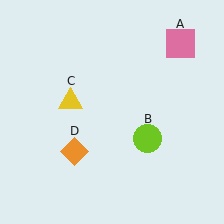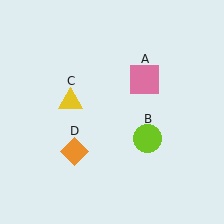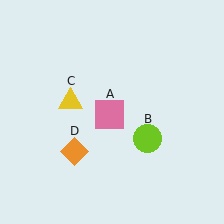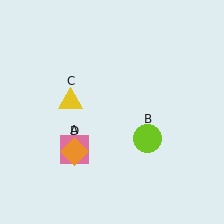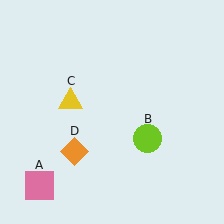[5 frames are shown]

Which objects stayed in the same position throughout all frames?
Lime circle (object B) and yellow triangle (object C) and orange diamond (object D) remained stationary.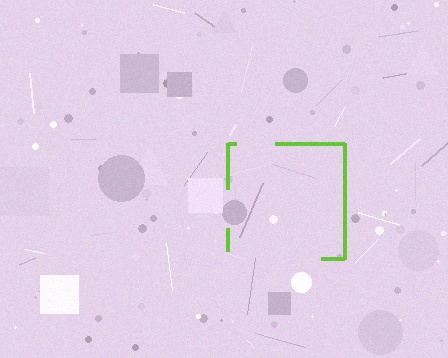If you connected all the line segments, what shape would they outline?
They would outline a square.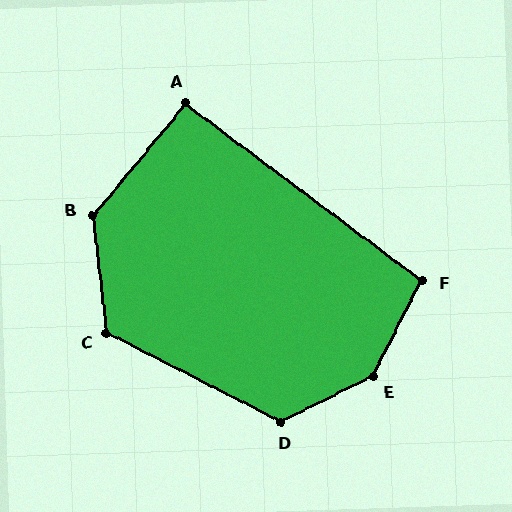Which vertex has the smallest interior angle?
A, at approximately 93 degrees.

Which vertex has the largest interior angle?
E, at approximately 143 degrees.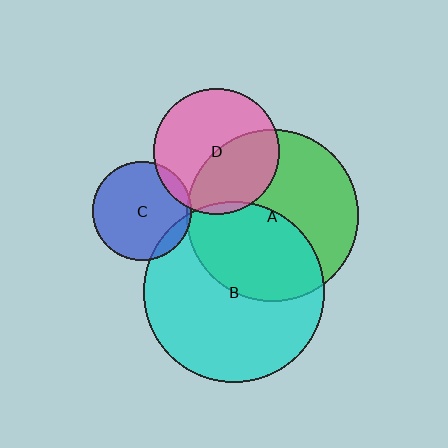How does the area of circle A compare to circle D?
Approximately 1.9 times.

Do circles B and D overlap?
Yes.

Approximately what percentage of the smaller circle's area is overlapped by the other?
Approximately 5%.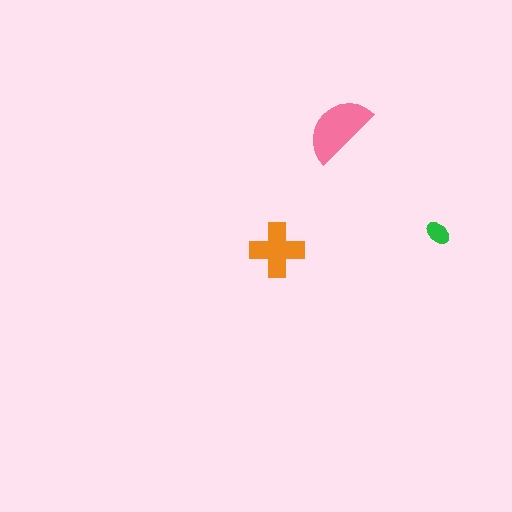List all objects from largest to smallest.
The pink semicircle, the orange cross, the green ellipse.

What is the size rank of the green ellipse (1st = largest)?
3rd.